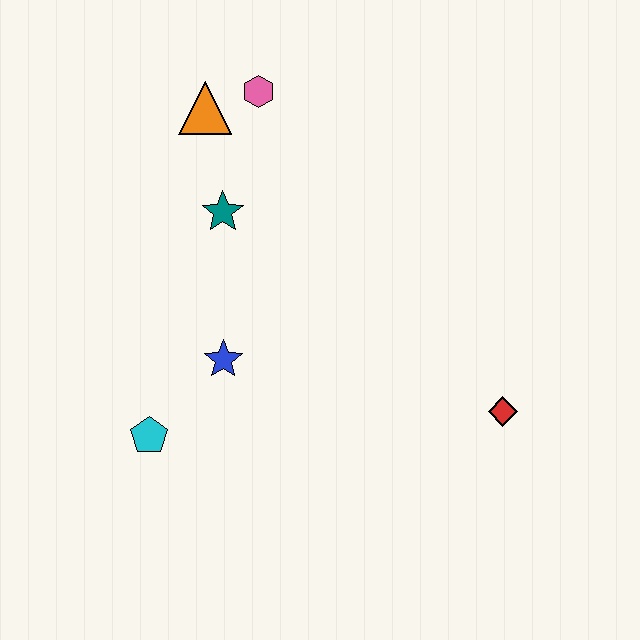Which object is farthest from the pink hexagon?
The red diamond is farthest from the pink hexagon.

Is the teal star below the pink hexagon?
Yes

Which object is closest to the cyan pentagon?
The blue star is closest to the cyan pentagon.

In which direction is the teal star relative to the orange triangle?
The teal star is below the orange triangle.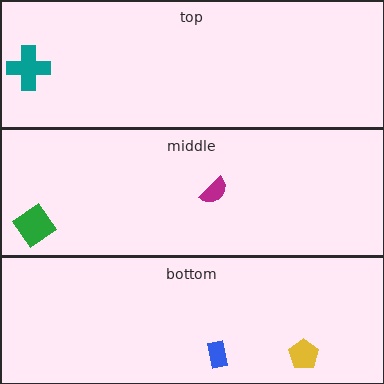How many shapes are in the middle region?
2.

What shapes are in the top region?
The teal cross.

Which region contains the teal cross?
The top region.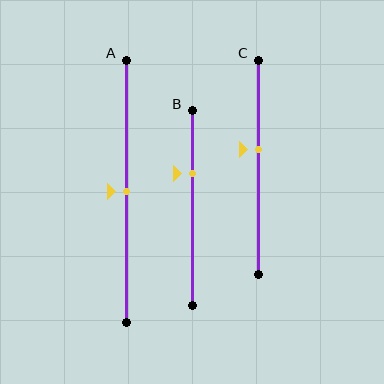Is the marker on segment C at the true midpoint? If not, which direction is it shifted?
No, the marker on segment C is shifted upward by about 8% of the segment length.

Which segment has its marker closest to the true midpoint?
Segment A has its marker closest to the true midpoint.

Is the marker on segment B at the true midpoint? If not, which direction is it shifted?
No, the marker on segment B is shifted upward by about 18% of the segment length.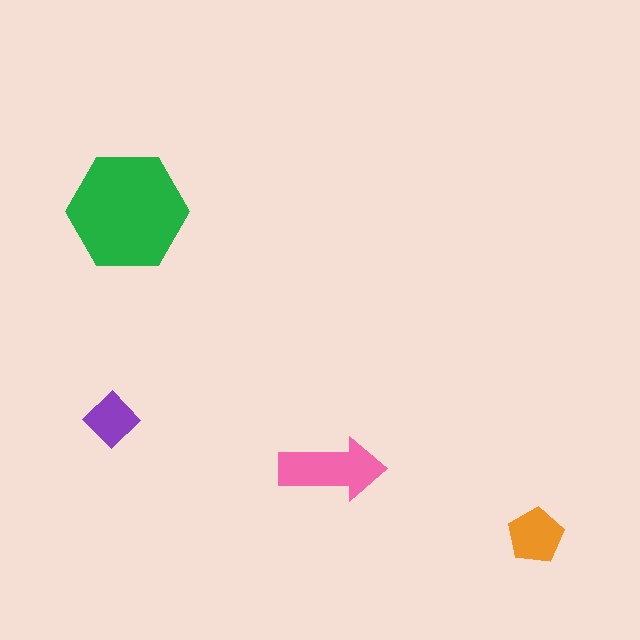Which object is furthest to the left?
The purple diamond is leftmost.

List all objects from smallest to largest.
The purple diamond, the orange pentagon, the pink arrow, the green hexagon.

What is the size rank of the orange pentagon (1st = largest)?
3rd.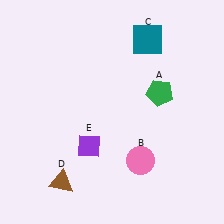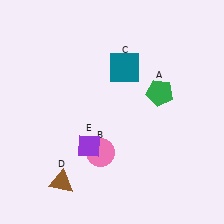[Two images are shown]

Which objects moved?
The objects that moved are: the pink circle (B), the teal square (C).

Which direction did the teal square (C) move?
The teal square (C) moved down.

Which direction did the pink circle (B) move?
The pink circle (B) moved left.